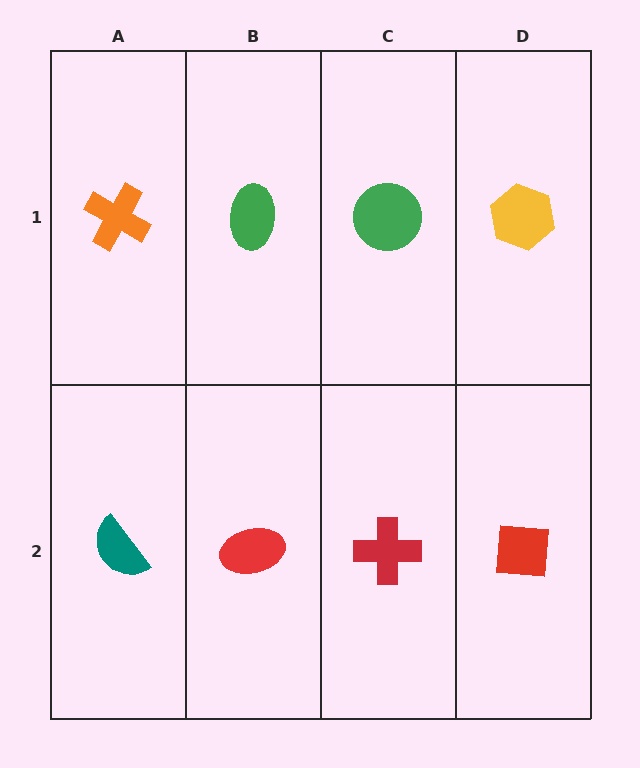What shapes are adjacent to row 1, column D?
A red square (row 2, column D), a green circle (row 1, column C).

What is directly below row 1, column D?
A red square.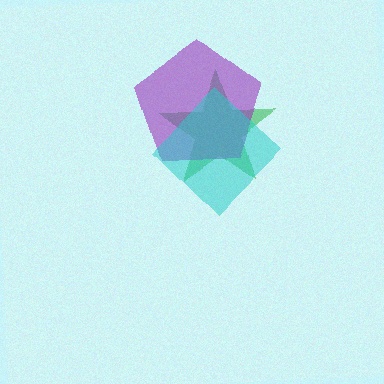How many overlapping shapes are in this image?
There are 3 overlapping shapes in the image.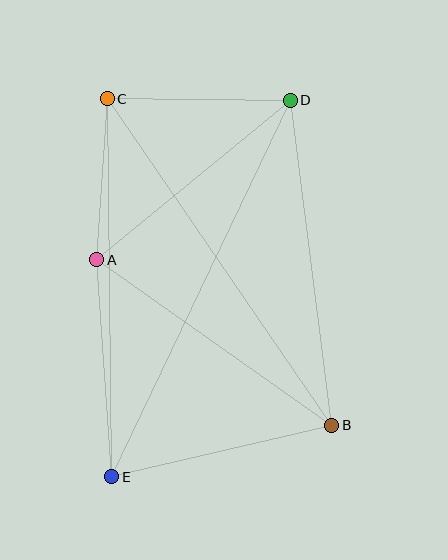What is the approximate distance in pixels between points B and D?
The distance between B and D is approximately 328 pixels.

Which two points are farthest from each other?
Points D and E are farthest from each other.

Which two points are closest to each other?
Points A and C are closest to each other.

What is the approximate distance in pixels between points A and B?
The distance between A and B is approximately 287 pixels.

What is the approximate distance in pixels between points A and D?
The distance between A and D is approximately 251 pixels.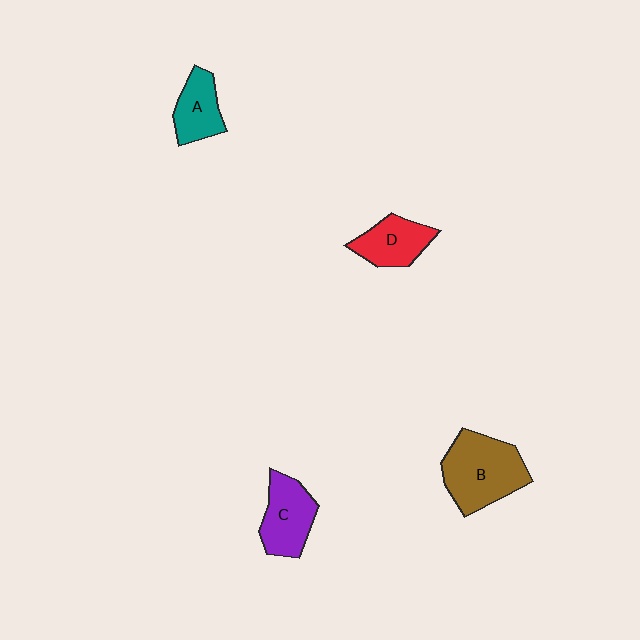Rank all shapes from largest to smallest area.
From largest to smallest: B (brown), C (purple), D (red), A (teal).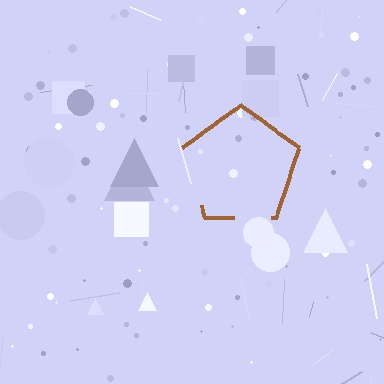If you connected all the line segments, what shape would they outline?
They would outline a pentagon.